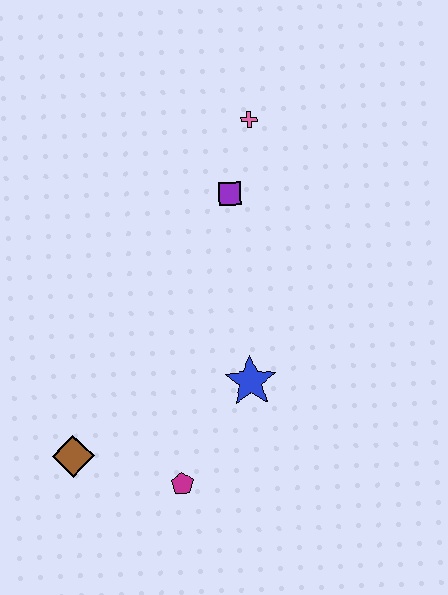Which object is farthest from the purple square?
The brown diamond is farthest from the purple square.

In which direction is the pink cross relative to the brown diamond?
The pink cross is above the brown diamond.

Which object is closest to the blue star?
The magenta pentagon is closest to the blue star.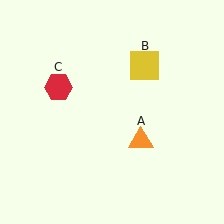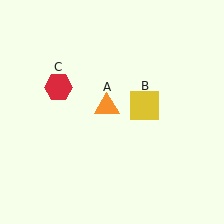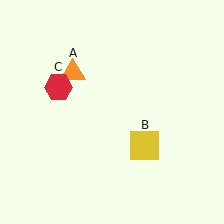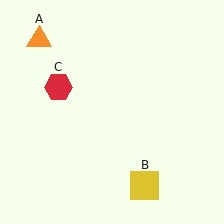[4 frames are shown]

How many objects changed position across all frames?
2 objects changed position: orange triangle (object A), yellow square (object B).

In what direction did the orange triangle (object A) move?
The orange triangle (object A) moved up and to the left.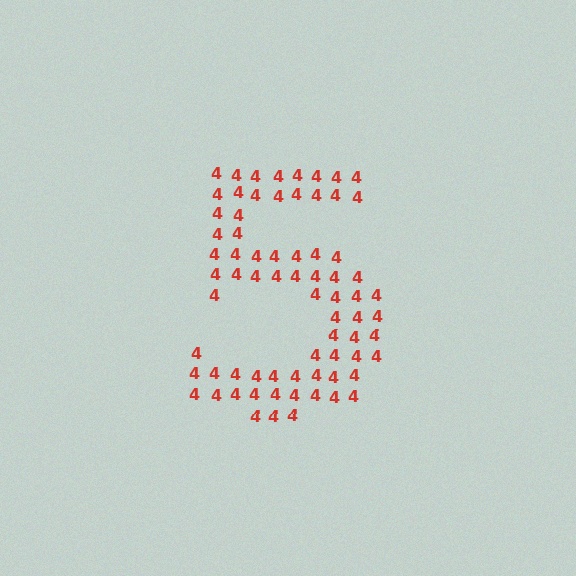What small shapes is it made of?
It is made of small digit 4's.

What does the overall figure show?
The overall figure shows the digit 5.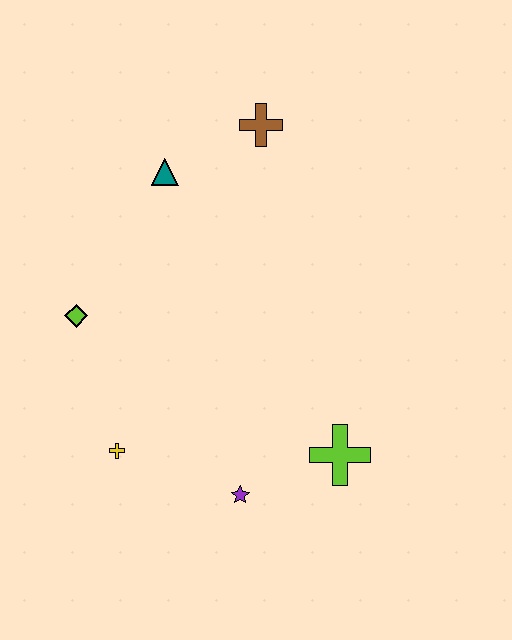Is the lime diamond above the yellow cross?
Yes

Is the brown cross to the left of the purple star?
No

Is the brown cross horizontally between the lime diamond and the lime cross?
Yes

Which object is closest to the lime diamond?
The yellow cross is closest to the lime diamond.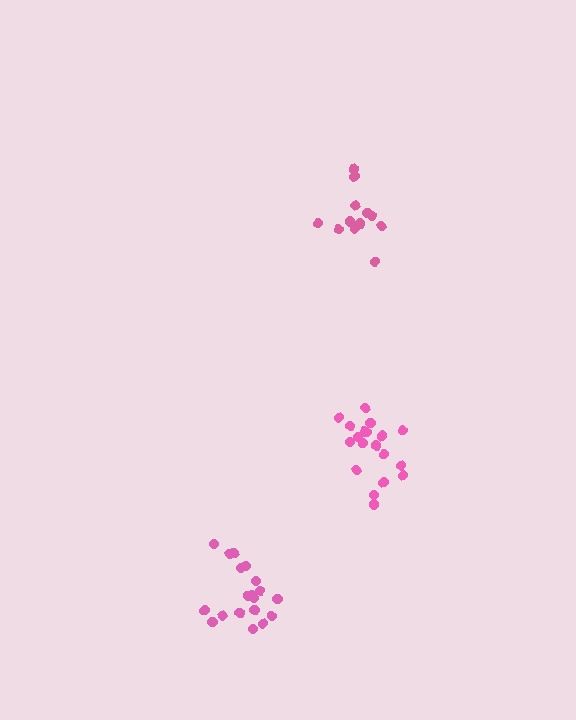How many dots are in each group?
Group 1: 19 dots, Group 2: 13 dots, Group 3: 19 dots (51 total).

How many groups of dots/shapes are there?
There are 3 groups.